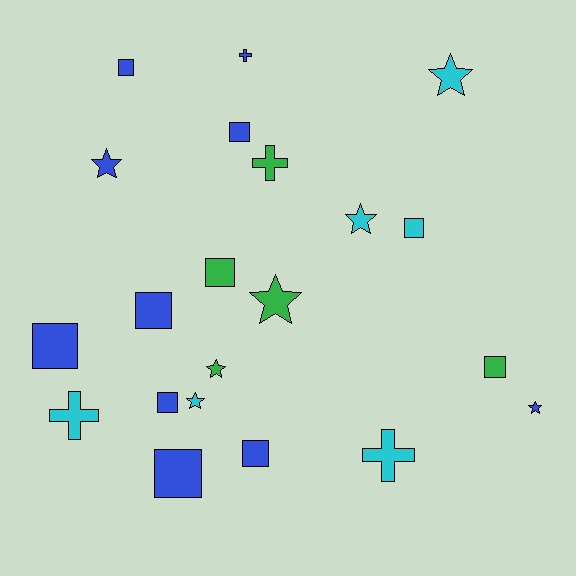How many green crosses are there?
There is 1 green cross.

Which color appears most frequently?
Blue, with 10 objects.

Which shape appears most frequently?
Square, with 10 objects.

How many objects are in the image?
There are 21 objects.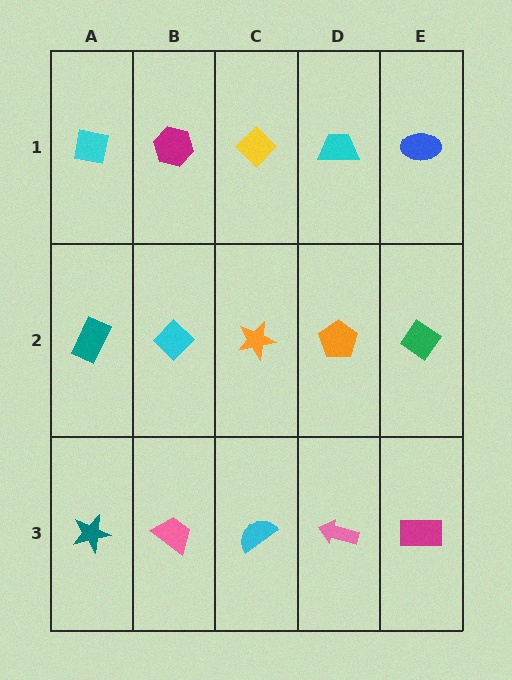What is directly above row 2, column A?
A cyan square.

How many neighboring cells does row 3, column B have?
3.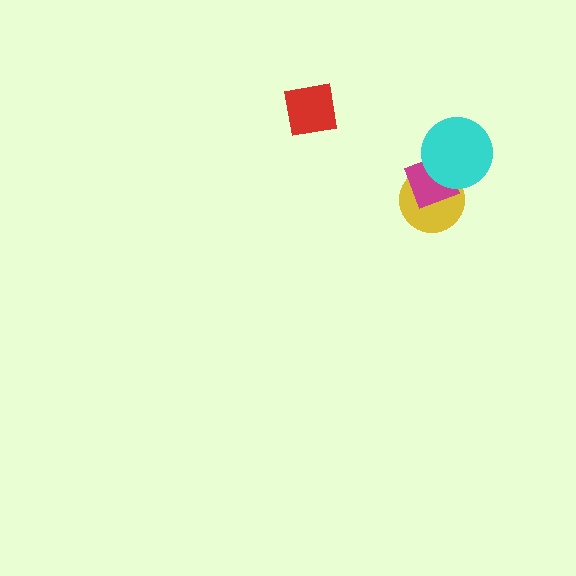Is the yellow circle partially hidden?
Yes, it is partially covered by another shape.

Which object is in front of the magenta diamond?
The cyan circle is in front of the magenta diamond.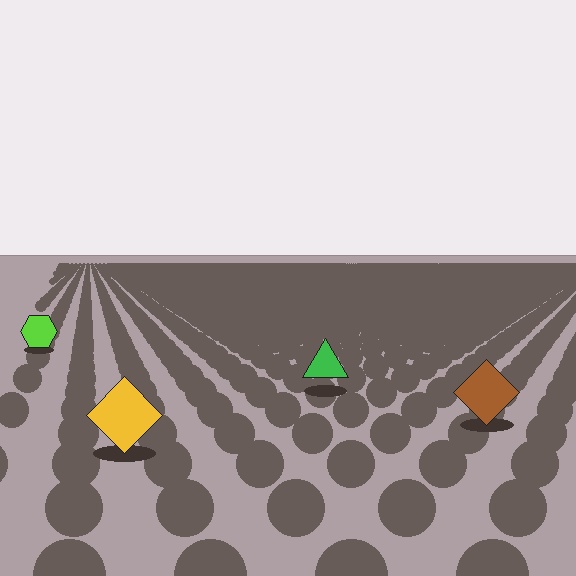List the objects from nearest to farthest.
From nearest to farthest: the yellow diamond, the brown diamond, the green triangle, the lime hexagon.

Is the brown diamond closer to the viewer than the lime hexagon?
Yes. The brown diamond is closer — you can tell from the texture gradient: the ground texture is coarser near it.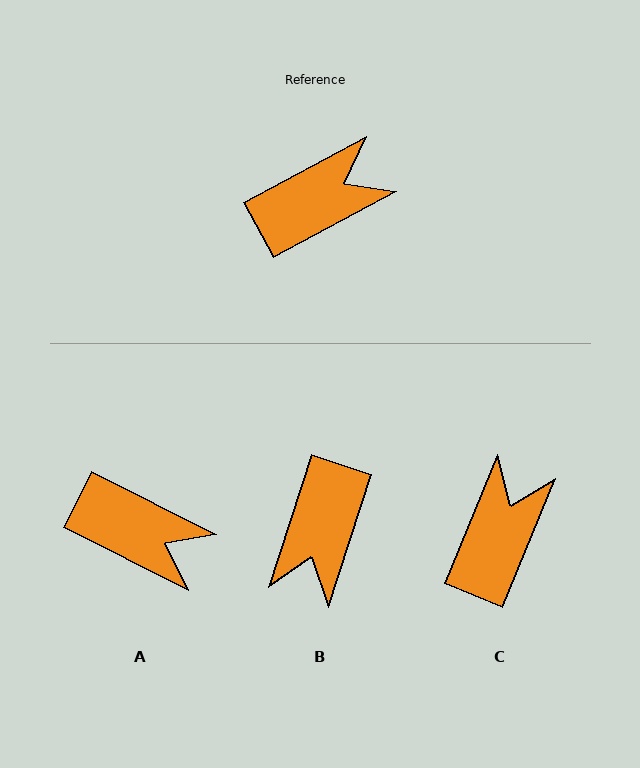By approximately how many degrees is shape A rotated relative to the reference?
Approximately 55 degrees clockwise.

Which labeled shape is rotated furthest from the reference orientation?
B, about 136 degrees away.